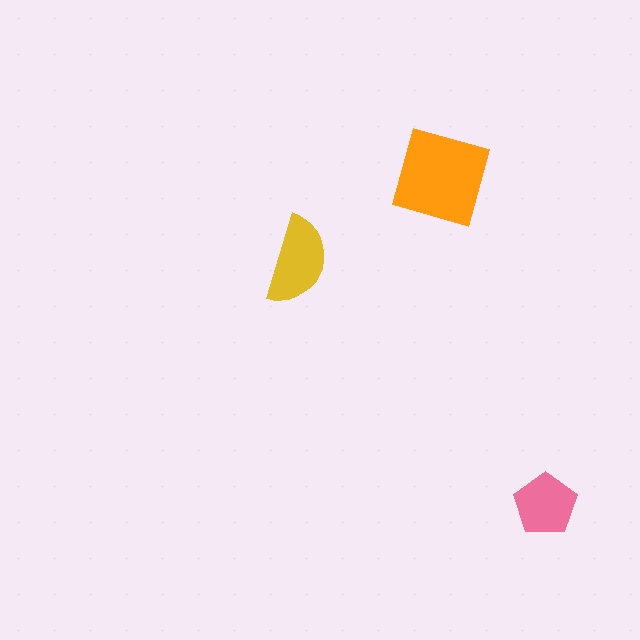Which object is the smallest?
The pink pentagon.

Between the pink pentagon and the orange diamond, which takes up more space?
The orange diamond.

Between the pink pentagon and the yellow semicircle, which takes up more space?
The yellow semicircle.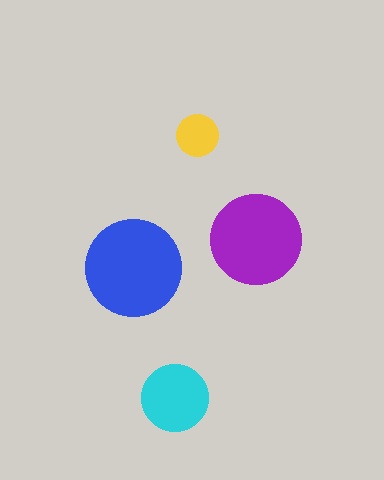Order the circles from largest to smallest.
the blue one, the purple one, the cyan one, the yellow one.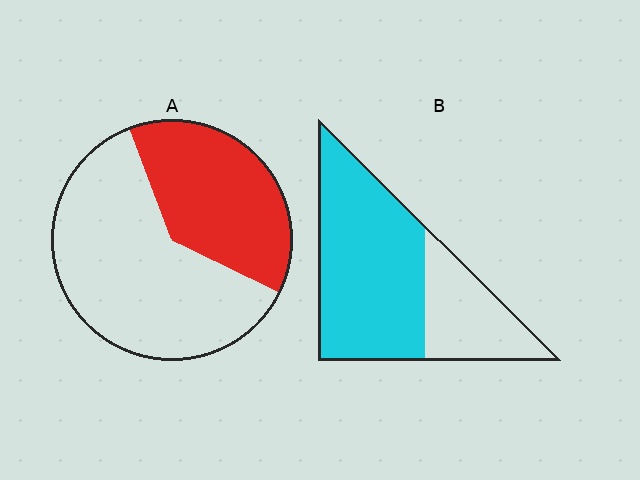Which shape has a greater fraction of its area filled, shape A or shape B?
Shape B.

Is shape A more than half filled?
No.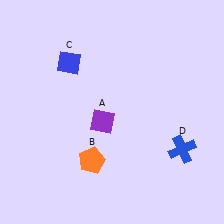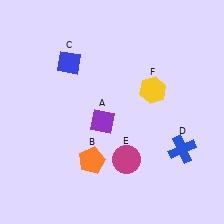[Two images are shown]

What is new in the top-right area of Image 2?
A yellow hexagon (F) was added in the top-right area of Image 2.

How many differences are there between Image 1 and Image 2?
There are 2 differences between the two images.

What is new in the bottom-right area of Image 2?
A magenta circle (E) was added in the bottom-right area of Image 2.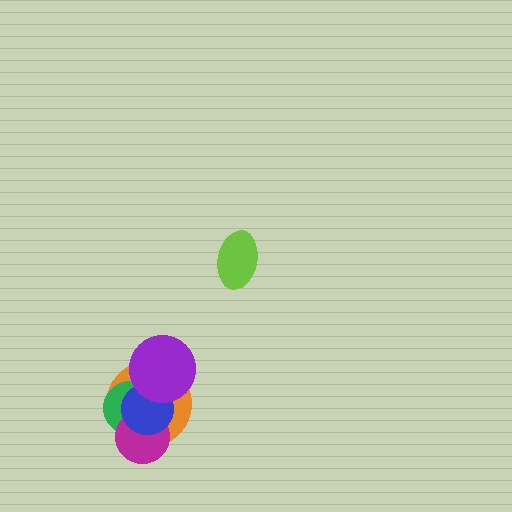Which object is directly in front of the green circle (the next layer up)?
The magenta circle is directly in front of the green circle.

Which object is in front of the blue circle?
The purple circle is in front of the blue circle.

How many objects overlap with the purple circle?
3 objects overlap with the purple circle.